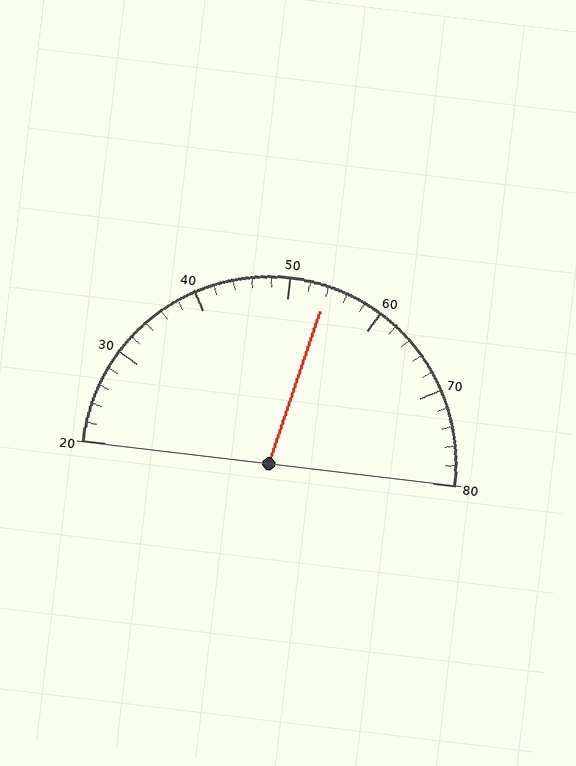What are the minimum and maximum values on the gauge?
The gauge ranges from 20 to 80.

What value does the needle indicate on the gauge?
The needle indicates approximately 54.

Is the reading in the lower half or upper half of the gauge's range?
The reading is in the upper half of the range (20 to 80).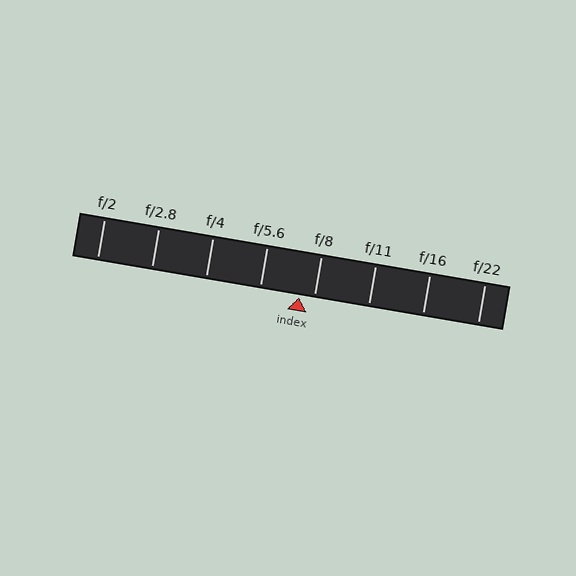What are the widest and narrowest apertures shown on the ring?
The widest aperture shown is f/2 and the narrowest is f/22.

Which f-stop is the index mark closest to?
The index mark is closest to f/8.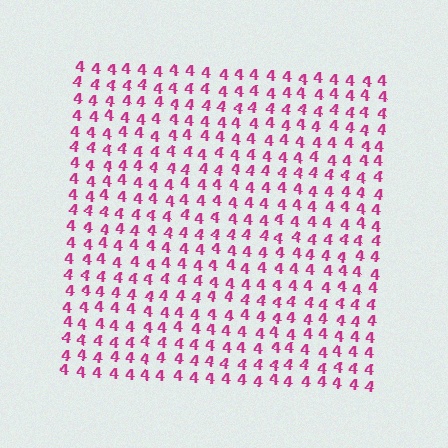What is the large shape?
The large shape is a square.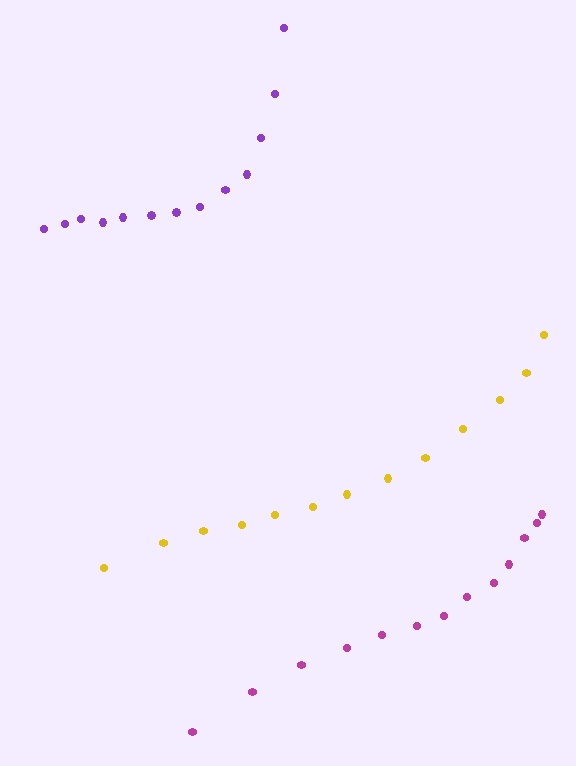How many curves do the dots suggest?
There are 3 distinct paths.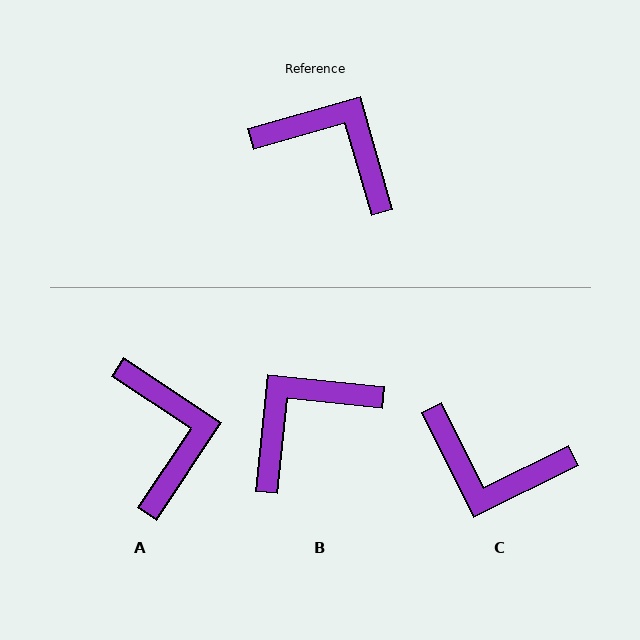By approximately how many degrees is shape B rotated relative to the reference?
Approximately 68 degrees counter-clockwise.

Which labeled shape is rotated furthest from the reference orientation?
C, about 169 degrees away.